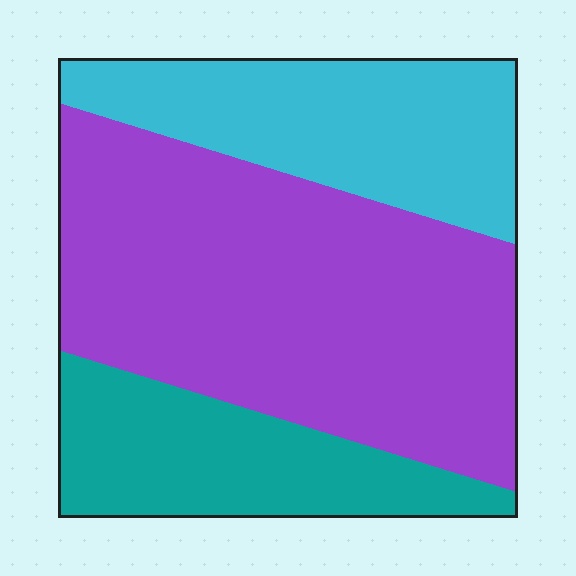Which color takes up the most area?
Purple, at roughly 55%.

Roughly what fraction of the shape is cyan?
Cyan takes up about one quarter (1/4) of the shape.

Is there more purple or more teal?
Purple.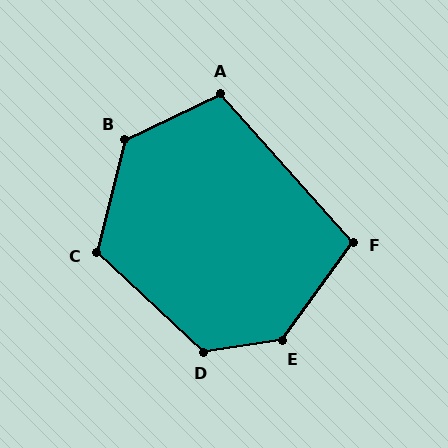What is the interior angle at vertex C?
Approximately 119 degrees (obtuse).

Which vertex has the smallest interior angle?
F, at approximately 103 degrees.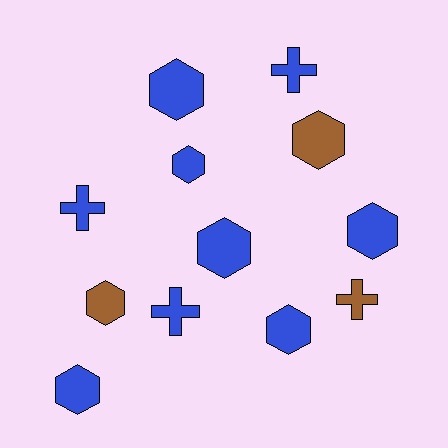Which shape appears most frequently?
Hexagon, with 8 objects.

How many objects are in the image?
There are 12 objects.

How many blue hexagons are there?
There are 6 blue hexagons.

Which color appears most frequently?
Blue, with 9 objects.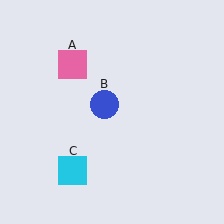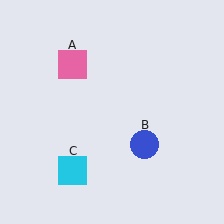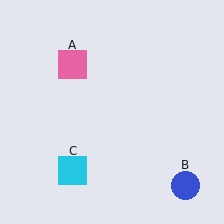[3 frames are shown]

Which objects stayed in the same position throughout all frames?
Pink square (object A) and cyan square (object C) remained stationary.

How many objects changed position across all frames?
1 object changed position: blue circle (object B).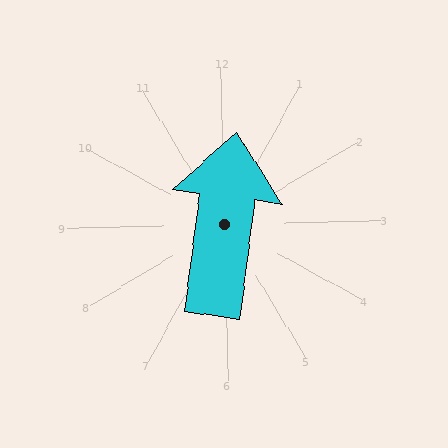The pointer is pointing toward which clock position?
Roughly 12 o'clock.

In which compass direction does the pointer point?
North.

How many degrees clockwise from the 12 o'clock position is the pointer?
Approximately 9 degrees.